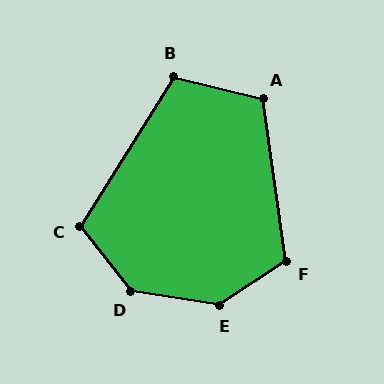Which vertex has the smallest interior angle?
B, at approximately 108 degrees.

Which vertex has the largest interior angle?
E, at approximately 138 degrees.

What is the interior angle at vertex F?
Approximately 116 degrees (obtuse).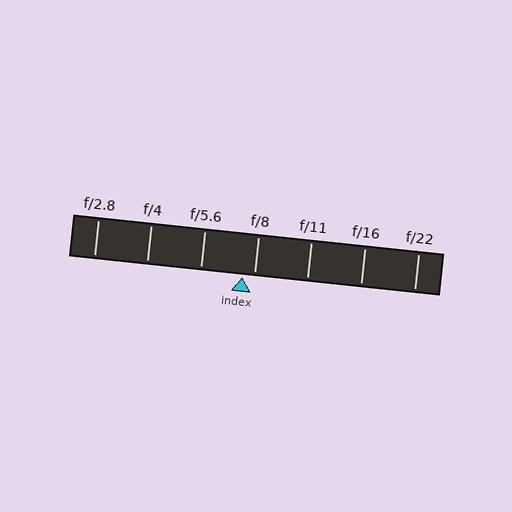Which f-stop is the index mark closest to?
The index mark is closest to f/8.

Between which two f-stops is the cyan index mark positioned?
The index mark is between f/5.6 and f/8.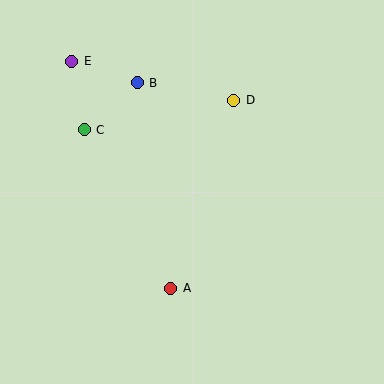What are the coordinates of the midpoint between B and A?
The midpoint between B and A is at (154, 186).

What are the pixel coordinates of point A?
Point A is at (171, 289).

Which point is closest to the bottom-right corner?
Point A is closest to the bottom-right corner.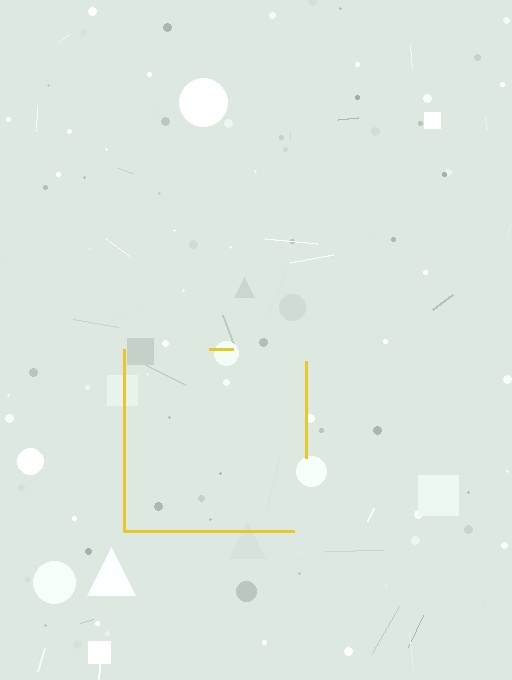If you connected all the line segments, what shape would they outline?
They would outline a square.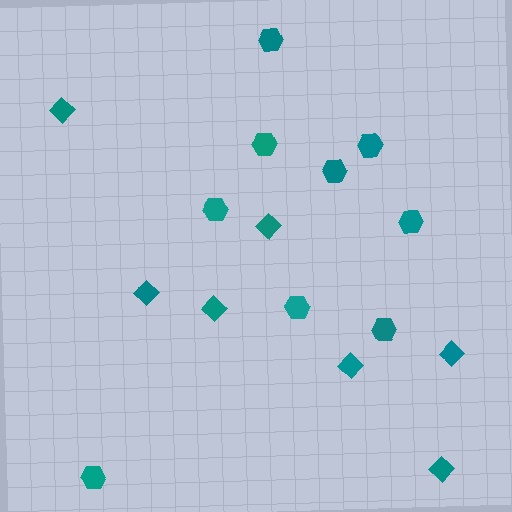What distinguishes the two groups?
There are 2 groups: one group of hexagons (9) and one group of diamonds (7).